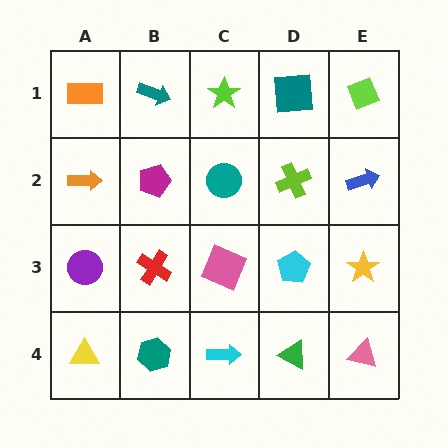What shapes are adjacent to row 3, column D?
A lime cross (row 2, column D), a green triangle (row 4, column D), a pink square (row 3, column C), a yellow star (row 3, column E).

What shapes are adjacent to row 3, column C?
A teal circle (row 2, column C), a cyan arrow (row 4, column C), a red cross (row 3, column B), a cyan pentagon (row 3, column D).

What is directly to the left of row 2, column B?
An orange arrow.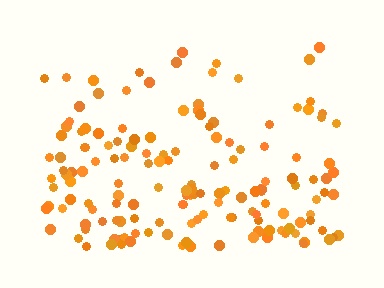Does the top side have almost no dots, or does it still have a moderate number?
Still a moderate number, just noticeably fewer than the bottom.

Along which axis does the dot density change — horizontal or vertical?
Vertical.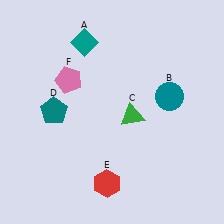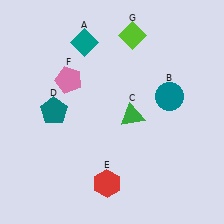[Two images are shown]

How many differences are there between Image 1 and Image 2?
There is 1 difference between the two images.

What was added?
A lime diamond (G) was added in Image 2.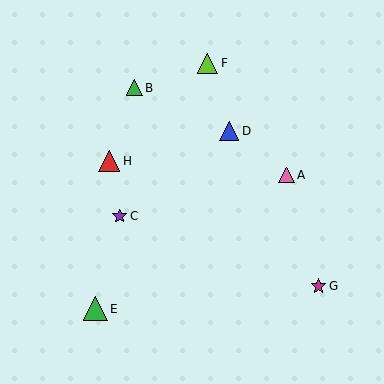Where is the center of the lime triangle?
The center of the lime triangle is at (208, 63).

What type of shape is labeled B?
Shape B is a green triangle.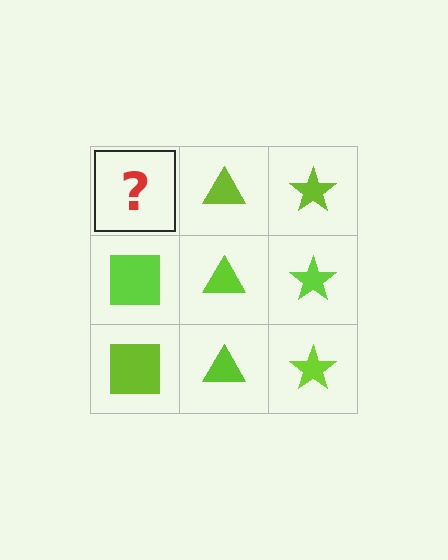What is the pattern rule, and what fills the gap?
The rule is that each column has a consistent shape. The gap should be filled with a lime square.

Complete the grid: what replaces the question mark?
The question mark should be replaced with a lime square.